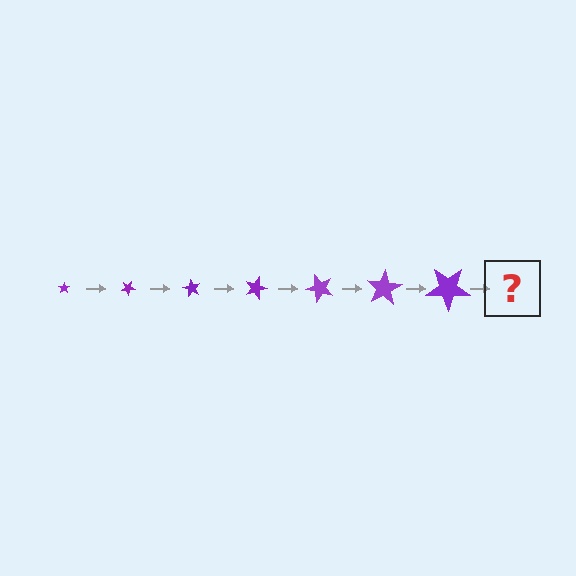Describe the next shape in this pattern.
It should be a star, larger than the previous one and rotated 210 degrees from the start.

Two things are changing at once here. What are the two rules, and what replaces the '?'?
The two rules are that the star grows larger each step and it rotates 30 degrees each step. The '?' should be a star, larger than the previous one and rotated 210 degrees from the start.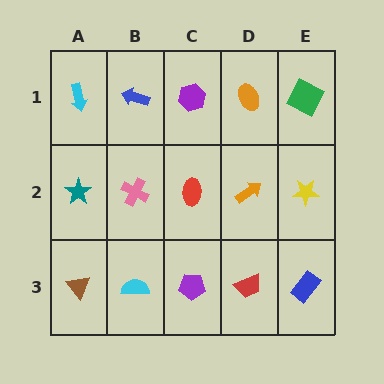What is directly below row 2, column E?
A blue rectangle.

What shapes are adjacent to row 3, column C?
A red ellipse (row 2, column C), a cyan semicircle (row 3, column B), a red trapezoid (row 3, column D).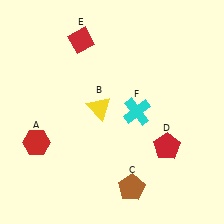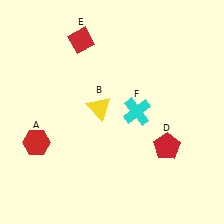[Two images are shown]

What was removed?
The brown pentagon (C) was removed in Image 2.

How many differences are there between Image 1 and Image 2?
There is 1 difference between the two images.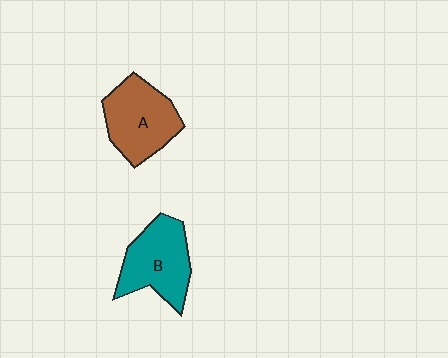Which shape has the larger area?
Shape A (brown).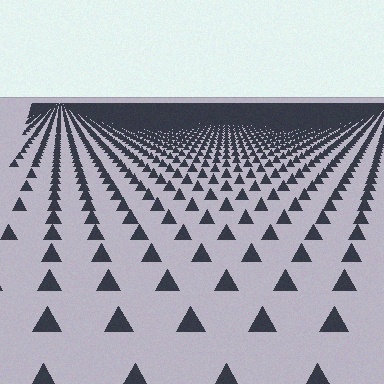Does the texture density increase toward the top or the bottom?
Density increases toward the top.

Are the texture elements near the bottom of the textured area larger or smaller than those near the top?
Larger. Near the bottom, elements are closer to the viewer and appear at a bigger on-screen size.